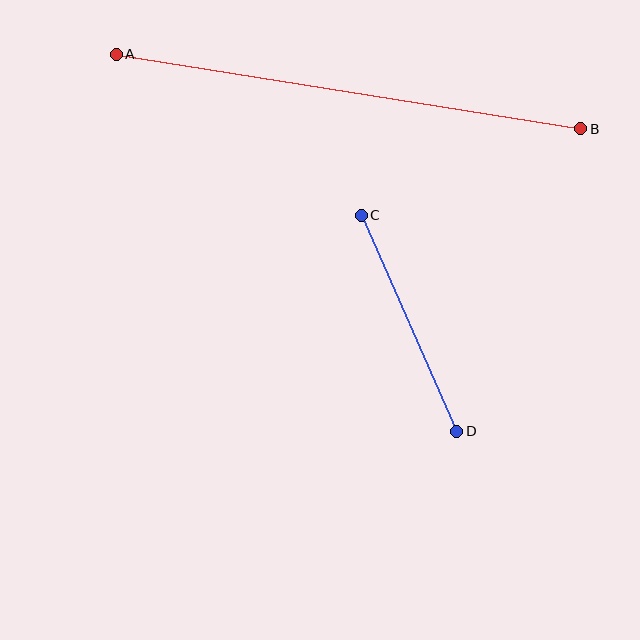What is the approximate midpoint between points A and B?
The midpoint is at approximately (349, 92) pixels.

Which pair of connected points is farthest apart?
Points A and B are farthest apart.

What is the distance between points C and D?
The distance is approximately 236 pixels.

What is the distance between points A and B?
The distance is approximately 471 pixels.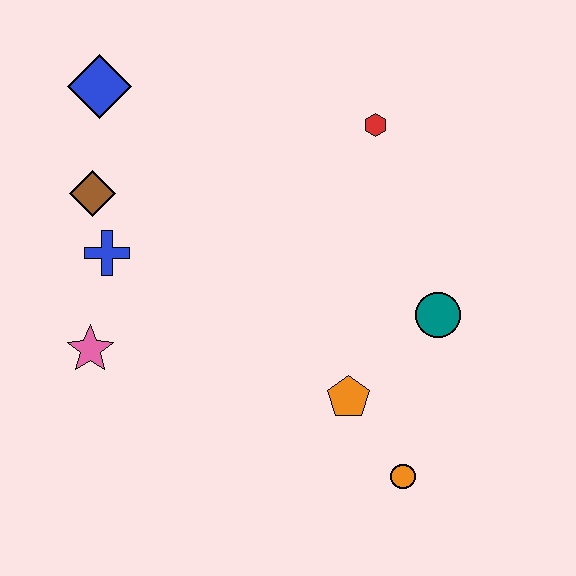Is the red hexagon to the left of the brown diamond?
No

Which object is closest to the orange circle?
The orange pentagon is closest to the orange circle.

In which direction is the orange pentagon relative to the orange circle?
The orange pentagon is above the orange circle.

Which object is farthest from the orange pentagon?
The blue diamond is farthest from the orange pentagon.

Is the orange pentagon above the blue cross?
No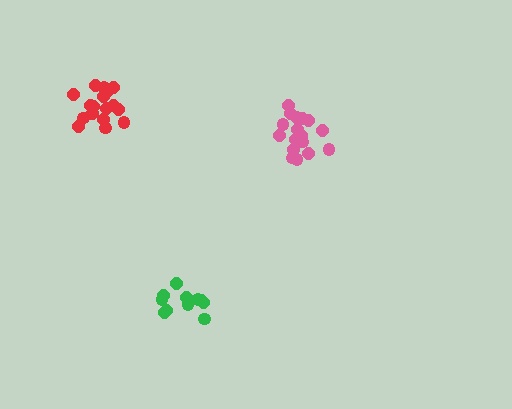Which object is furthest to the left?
The red cluster is leftmost.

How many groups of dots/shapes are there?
There are 3 groups.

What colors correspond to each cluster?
The clusters are colored: green, red, pink.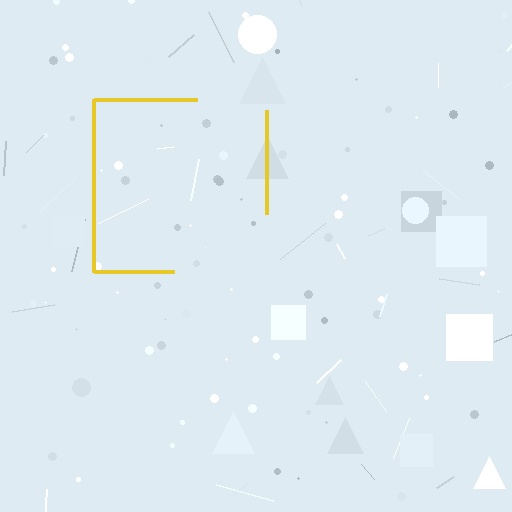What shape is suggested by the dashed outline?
The dashed outline suggests a square.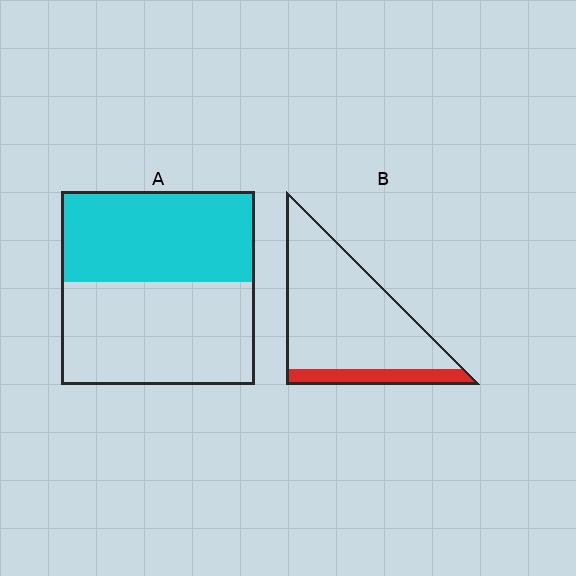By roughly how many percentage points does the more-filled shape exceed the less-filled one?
By roughly 30 percentage points (A over B).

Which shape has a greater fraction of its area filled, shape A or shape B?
Shape A.